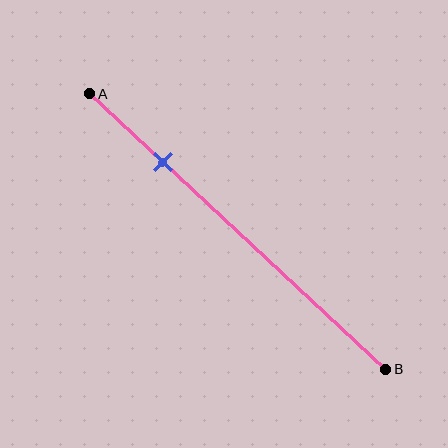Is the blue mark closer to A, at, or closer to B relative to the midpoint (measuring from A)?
The blue mark is closer to point A than the midpoint of segment AB.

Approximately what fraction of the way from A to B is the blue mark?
The blue mark is approximately 25% of the way from A to B.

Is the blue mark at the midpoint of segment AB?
No, the mark is at about 25% from A, not at the 50% midpoint.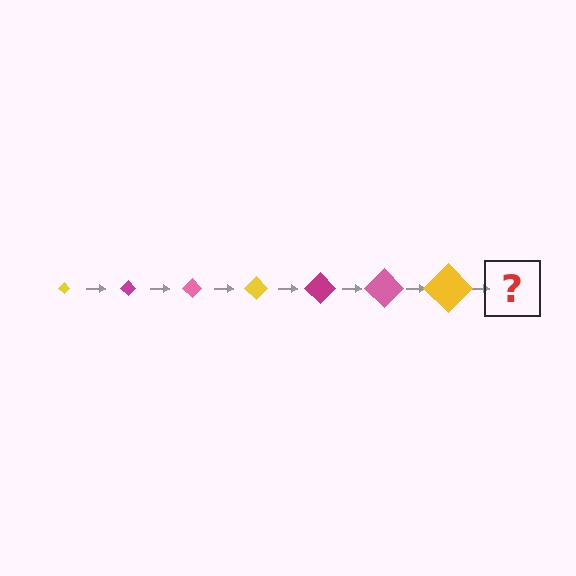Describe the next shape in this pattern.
It should be a magenta diamond, larger than the previous one.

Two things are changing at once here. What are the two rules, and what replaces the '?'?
The two rules are that the diamond grows larger each step and the color cycles through yellow, magenta, and pink. The '?' should be a magenta diamond, larger than the previous one.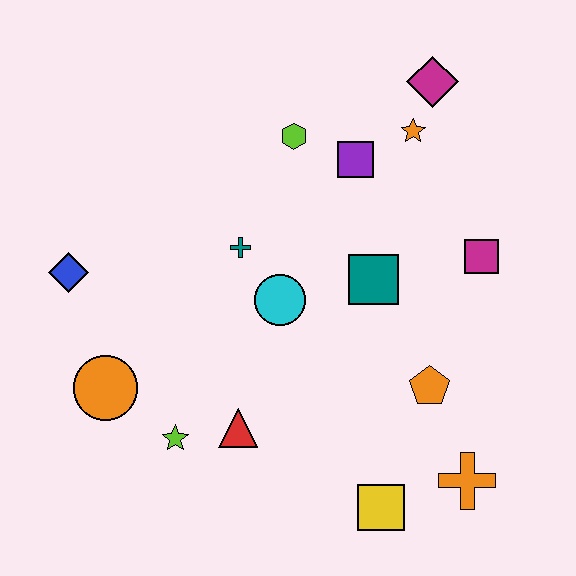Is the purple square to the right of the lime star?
Yes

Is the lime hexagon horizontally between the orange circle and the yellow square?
Yes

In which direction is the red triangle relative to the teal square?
The red triangle is below the teal square.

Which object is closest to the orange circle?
The lime star is closest to the orange circle.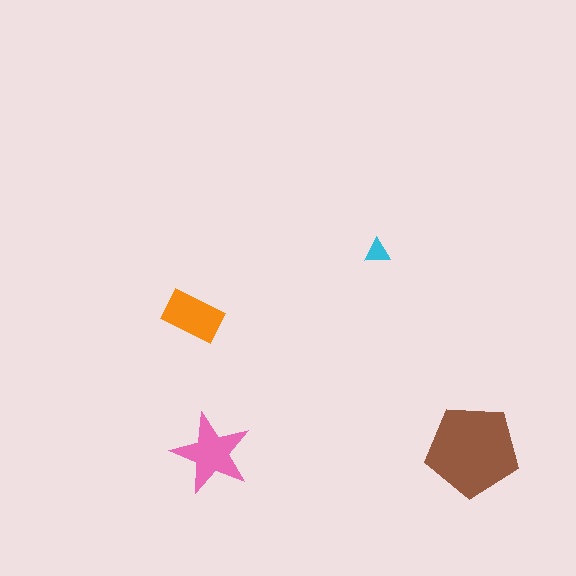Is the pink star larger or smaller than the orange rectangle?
Larger.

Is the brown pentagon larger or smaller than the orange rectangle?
Larger.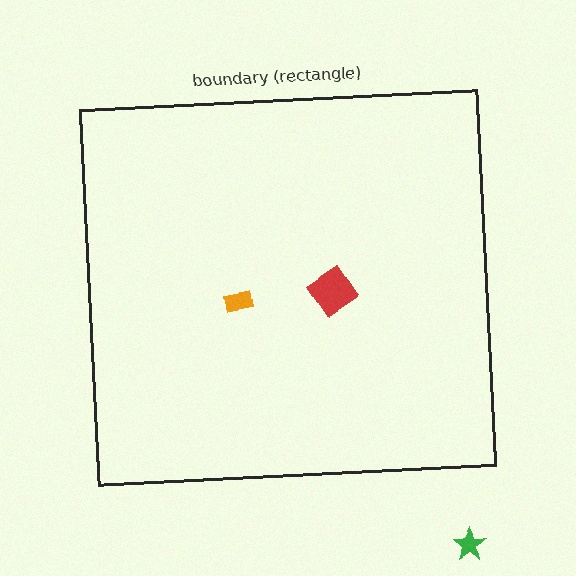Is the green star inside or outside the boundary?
Outside.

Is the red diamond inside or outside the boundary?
Inside.